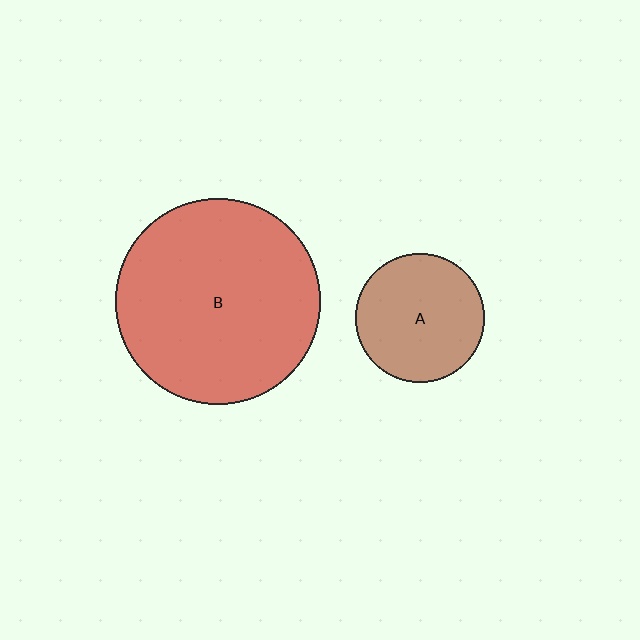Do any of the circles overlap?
No, none of the circles overlap.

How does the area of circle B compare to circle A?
Approximately 2.5 times.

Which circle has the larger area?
Circle B (red).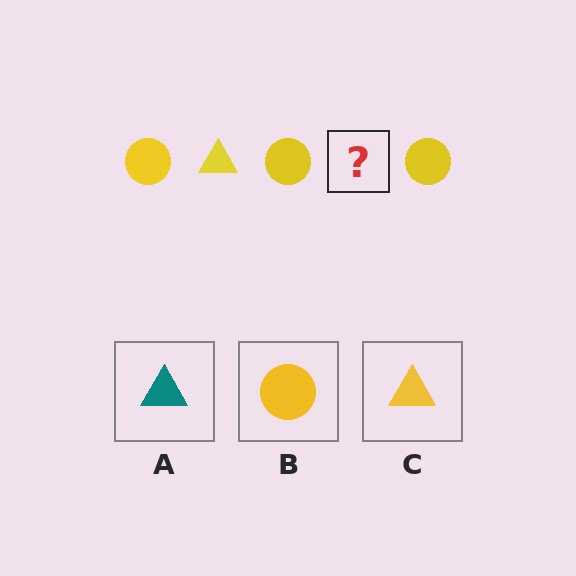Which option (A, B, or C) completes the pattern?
C.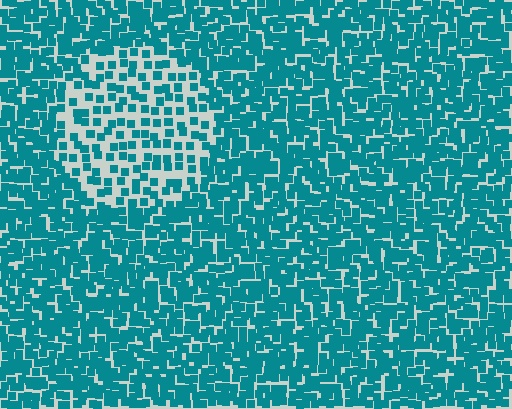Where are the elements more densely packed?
The elements are more densely packed outside the circle boundary.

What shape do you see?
I see a circle.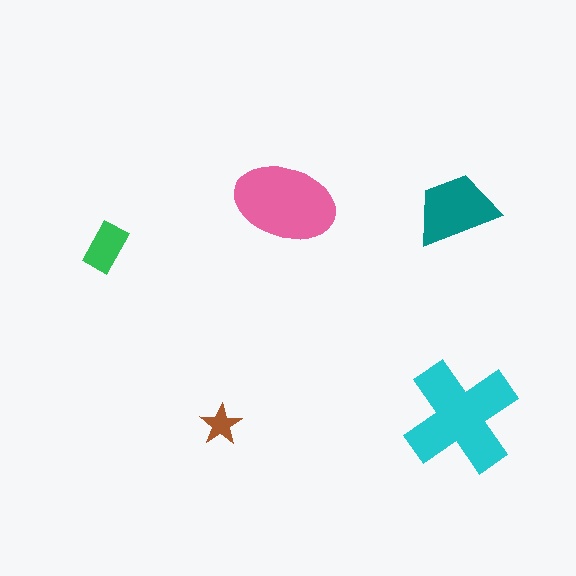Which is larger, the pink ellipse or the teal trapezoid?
The pink ellipse.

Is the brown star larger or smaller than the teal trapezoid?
Smaller.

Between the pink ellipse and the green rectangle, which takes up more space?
The pink ellipse.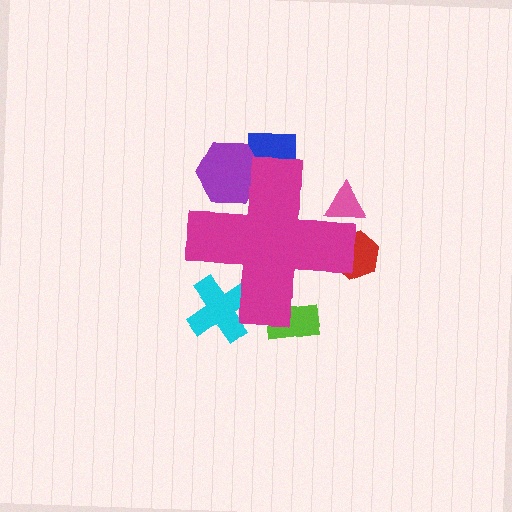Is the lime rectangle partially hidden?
Yes, the lime rectangle is partially hidden behind the magenta cross.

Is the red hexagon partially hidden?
Yes, the red hexagon is partially hidden behind the magenta cross.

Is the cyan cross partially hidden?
Yes, the cyan cross is partially hidden behind the magenta cross.